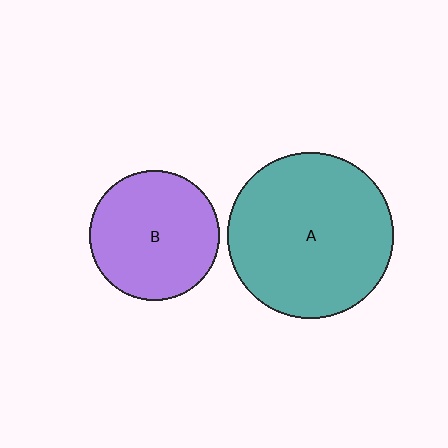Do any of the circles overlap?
No, none of the circles overlap.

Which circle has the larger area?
Circle A (teal).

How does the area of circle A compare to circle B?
Approximately 1.6 times.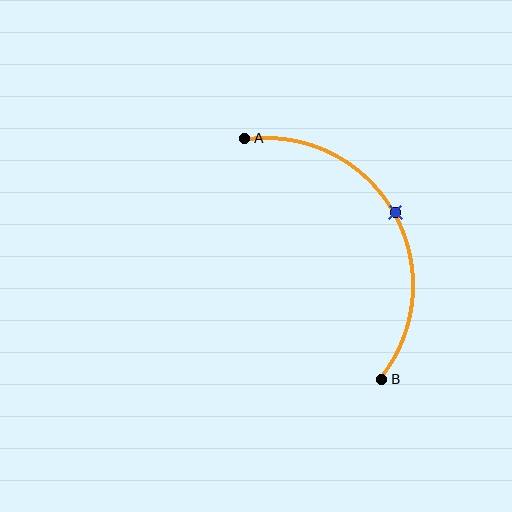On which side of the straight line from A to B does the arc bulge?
The arc bulges to the right of the straight line connecting A and B.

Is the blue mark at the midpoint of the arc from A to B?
Yes. The blue mark lies on the arc at equal arc-length from both A and B — it is the arc midpoint.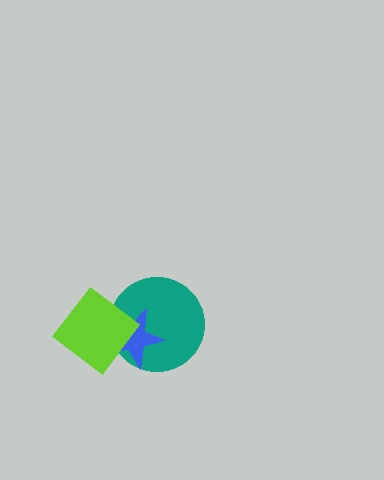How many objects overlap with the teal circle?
2 objects overlap with the teal circle.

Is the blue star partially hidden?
Yes, it is partially covered by another shape.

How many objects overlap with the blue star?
2 objects overlap with the blue star.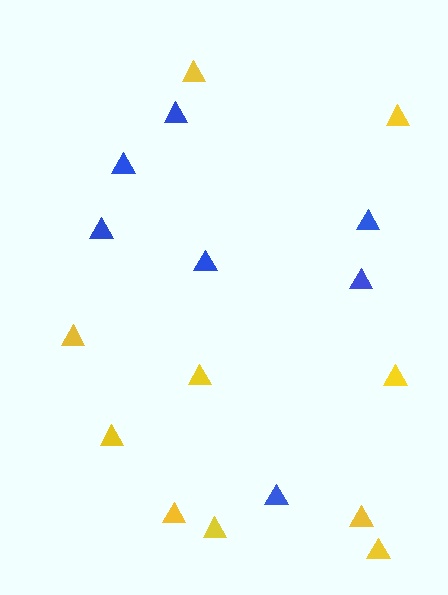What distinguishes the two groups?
There are 2 groups: one group of blue triangles (7) and one group of yellow triangles (10).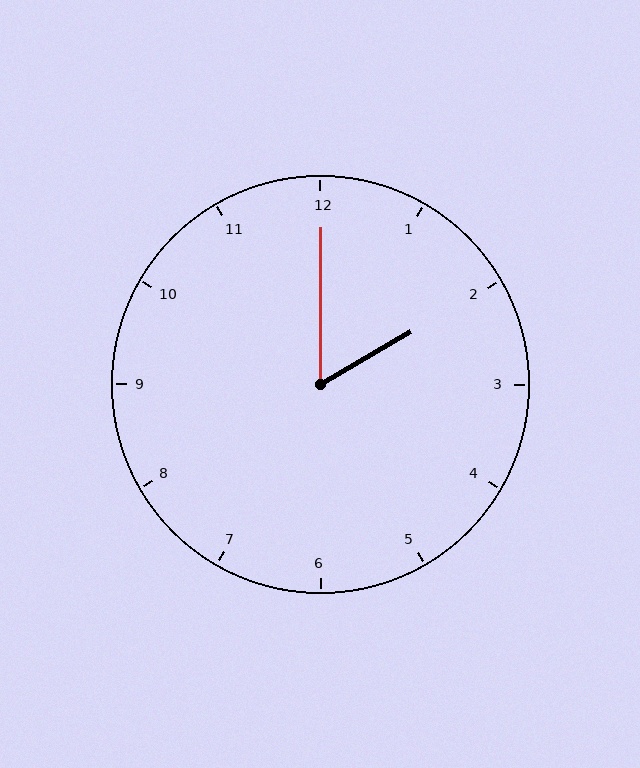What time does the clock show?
2:00.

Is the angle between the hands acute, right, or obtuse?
It is acute.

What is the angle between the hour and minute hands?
Approximately 60 degrees.